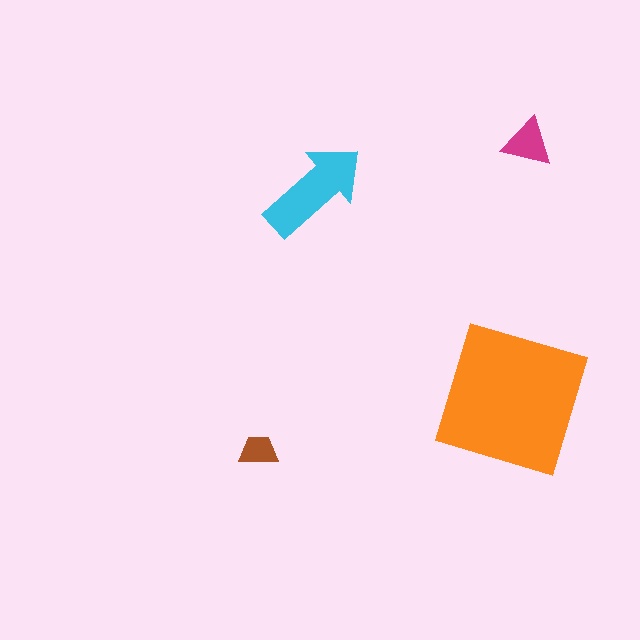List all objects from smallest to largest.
The brown trapezoid, the magenta triangle, the cyan arrow, the orange square.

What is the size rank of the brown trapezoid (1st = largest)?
4th.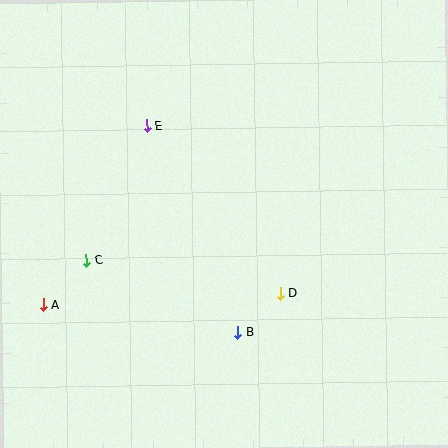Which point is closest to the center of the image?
Point D at (280, 293) is closest to the center.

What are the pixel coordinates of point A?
Point A is at (43, 305).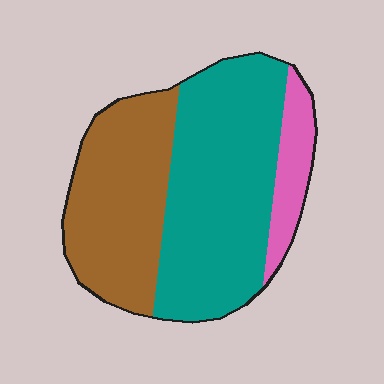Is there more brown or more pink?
Brown.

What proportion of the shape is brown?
Brown takes up about three eighths (3/8) of the shape.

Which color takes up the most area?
Teal, at roughly 50%.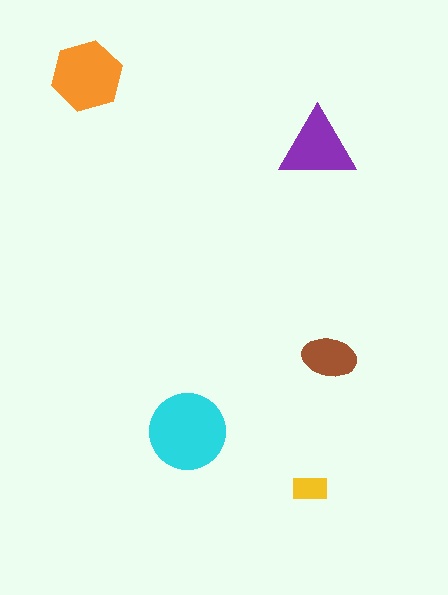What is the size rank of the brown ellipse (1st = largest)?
4th.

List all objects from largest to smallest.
The cyan circle, the orange hexagon, the purple triangle, the brown ellipse, the yellow rectangle.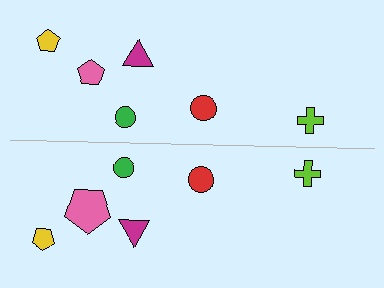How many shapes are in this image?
There are 12 shapes in this image.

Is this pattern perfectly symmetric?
No, the pattern is not perfectly symmetric. The pink pentagon on the bottom side has a different size than its mirror counterpart.